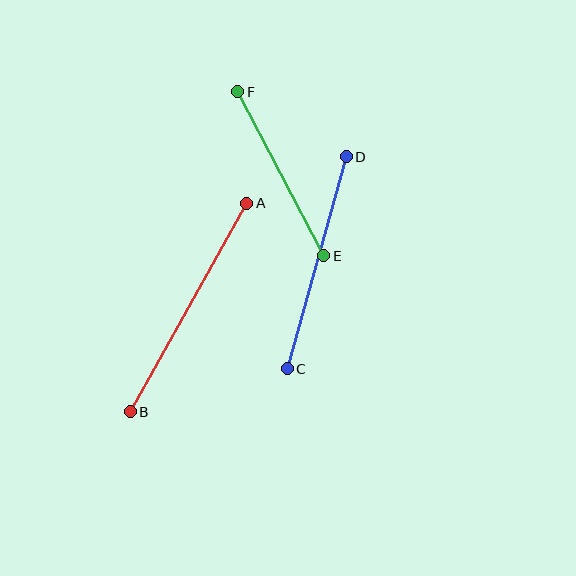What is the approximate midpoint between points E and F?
The midpoint is at approximately (281, 174) pixels.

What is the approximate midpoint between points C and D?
The midpoint is at approximately (317, 263) pixels.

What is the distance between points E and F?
The distance is approximately 185 pixels.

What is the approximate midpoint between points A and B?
The midpoint is at approximately (189, 308) pixels.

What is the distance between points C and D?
The distance is approximately 220 pixels.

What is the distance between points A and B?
The distance is approximately 239 pixels.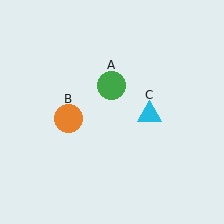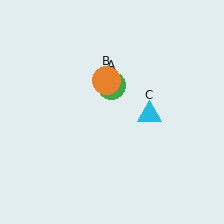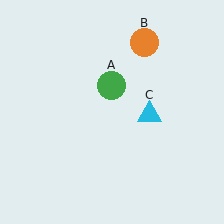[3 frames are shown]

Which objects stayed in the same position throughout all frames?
Green circle (object A) and cyan triangle (object C) remained stationary.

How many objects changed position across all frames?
1 object changed position: orange circle (object B).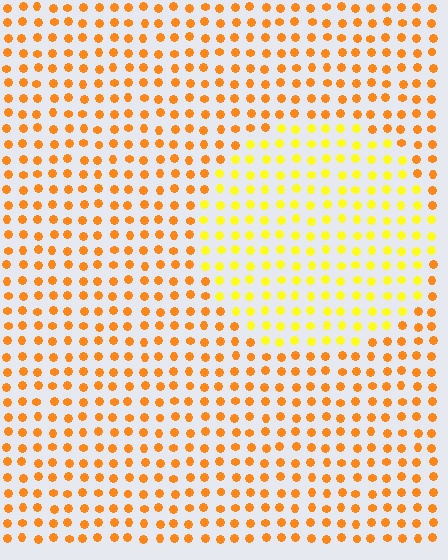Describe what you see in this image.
The image is filled with small orange elements in a uniform arrangement. A circle-shaped region is visible where the elements are tinted to a slightly different hue, forming a subtle color boundary.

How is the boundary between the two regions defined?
The boundary is defined purely by a slight shift in hue (about 31 degrees). Spacing, size, and orientation are identical on both sides.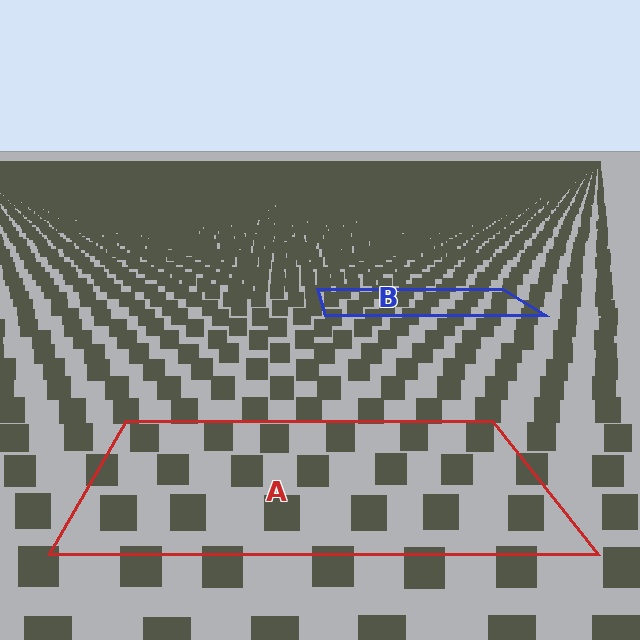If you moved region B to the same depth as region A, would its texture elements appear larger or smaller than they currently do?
They would appear larger. At a closer depth, the same texture elements are projected at a bigger on-screen size.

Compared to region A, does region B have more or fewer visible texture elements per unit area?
Region B has more texture elements per unit area — they are packed more densely because it is farther away.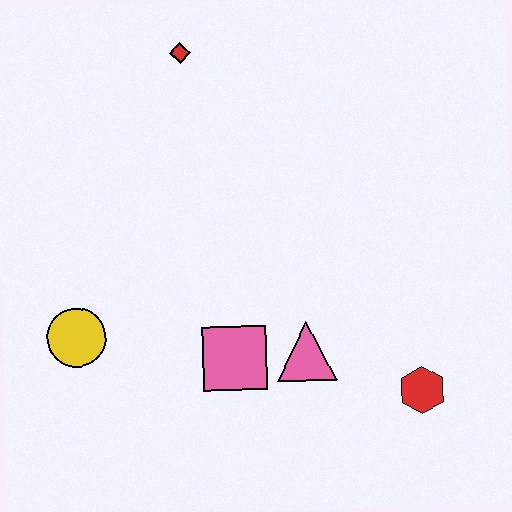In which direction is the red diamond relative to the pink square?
The red diamond is above the pink square.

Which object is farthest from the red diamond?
The red hexagon is farthest from the red diamond.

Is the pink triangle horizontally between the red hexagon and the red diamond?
Yes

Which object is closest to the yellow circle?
The pink square is closest to the yellow circle.